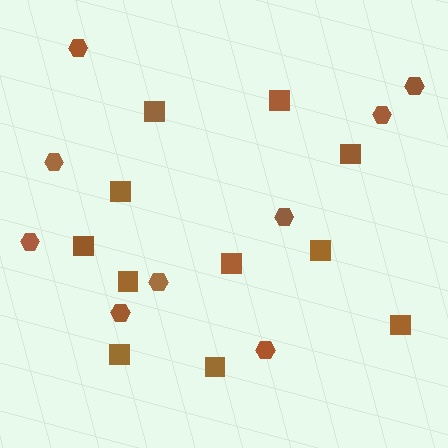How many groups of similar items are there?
There are 2 groups: one group of squares (11) and one group of hexagons (9).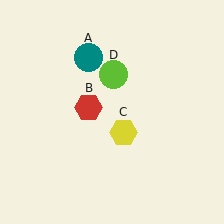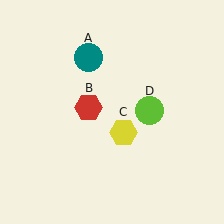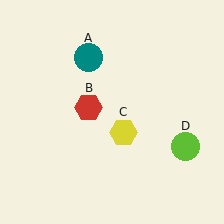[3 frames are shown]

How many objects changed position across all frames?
1 object changed position: lime circle (object D).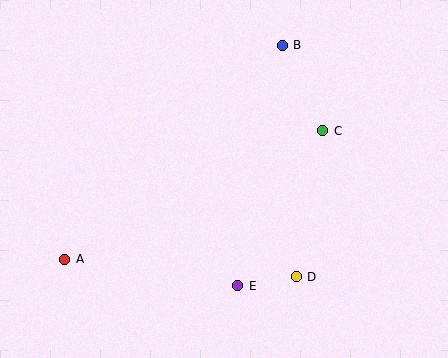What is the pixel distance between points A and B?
The distance between A and B is 305 pixels.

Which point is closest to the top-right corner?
Point B is closest to the top-right corner.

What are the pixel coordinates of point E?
Point E is at (238, 286).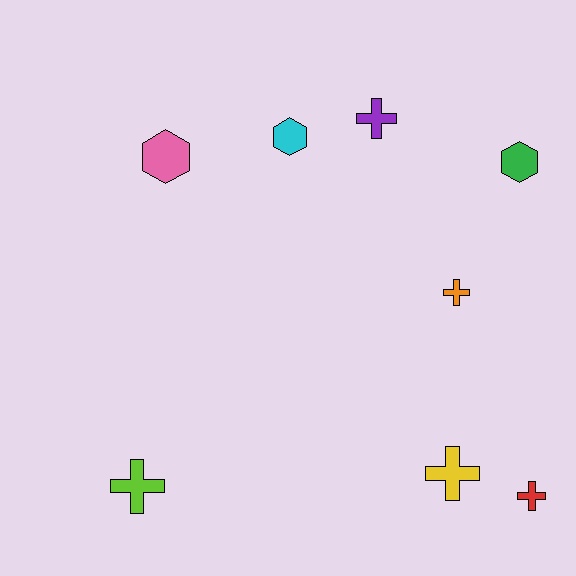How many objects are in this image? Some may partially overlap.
There are 8 objects.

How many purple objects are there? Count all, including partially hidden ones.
There is 1 purple object.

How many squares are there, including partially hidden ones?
There are no squares.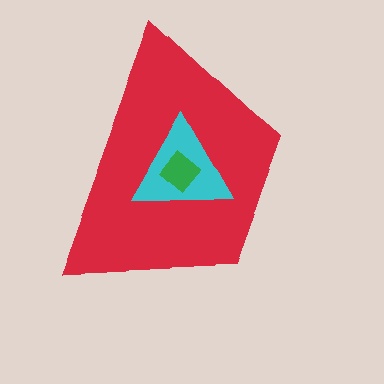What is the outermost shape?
The red trapezoid.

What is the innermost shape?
The green diamond.